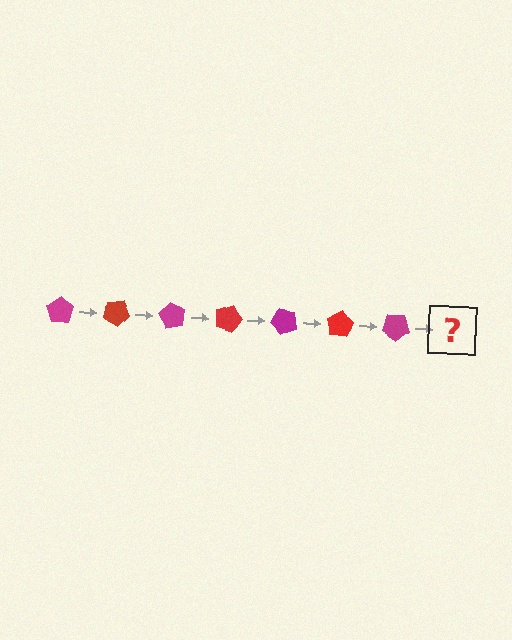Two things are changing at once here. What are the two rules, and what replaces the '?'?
The two rules are that it rotates 30 degrees each step and the color cycles through magenta and red. The '?' should be a red pentagon, rotated 210 degrees from the start.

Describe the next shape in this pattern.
It should be a red pentagon, rotated 210 degrees from the start.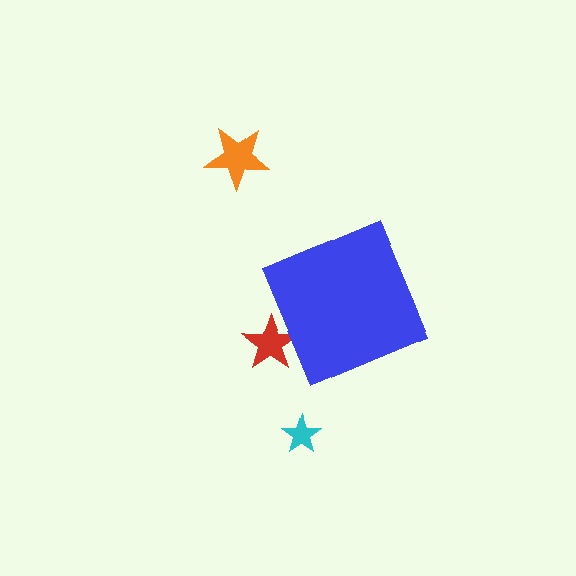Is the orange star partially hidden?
No, the orange star is fully visible.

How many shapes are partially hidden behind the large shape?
1 shape is partially hidden.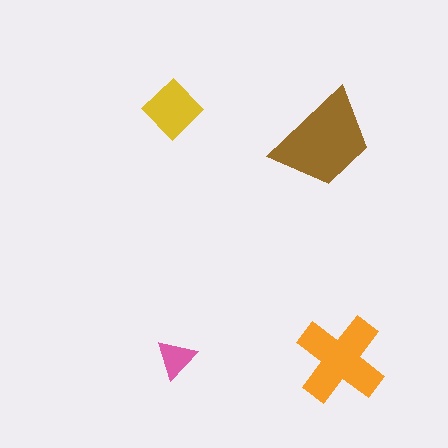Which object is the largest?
The brown trapezoid.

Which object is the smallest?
The pink triangle.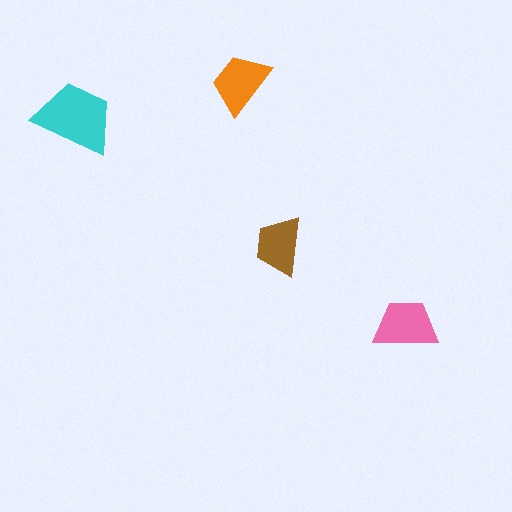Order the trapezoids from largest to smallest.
the cyan one, the pink one, the orange one, the brown one.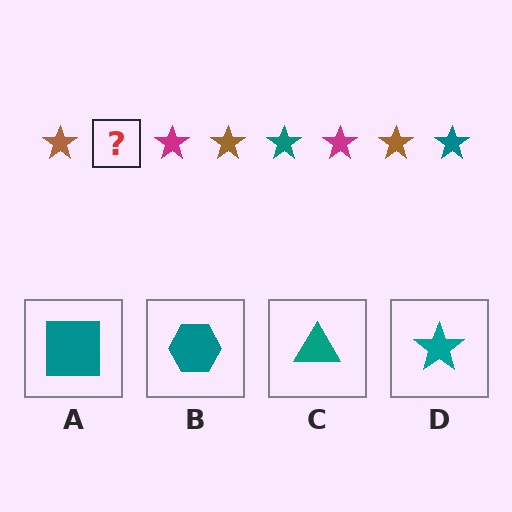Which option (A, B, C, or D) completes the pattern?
D.